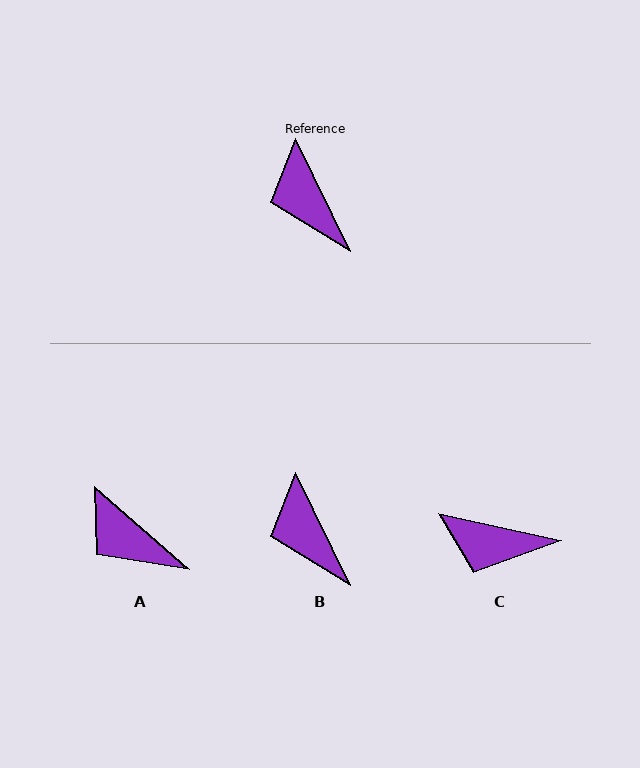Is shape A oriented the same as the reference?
No, it is off by about 23 degrees.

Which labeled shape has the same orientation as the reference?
B.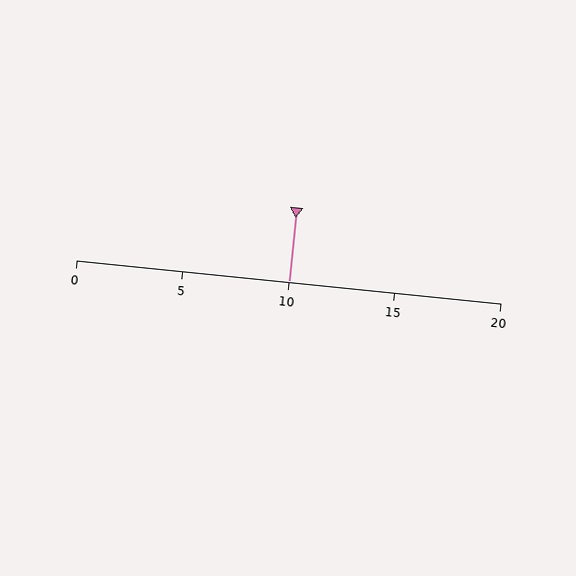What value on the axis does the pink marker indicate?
The marker indicates approximately 10.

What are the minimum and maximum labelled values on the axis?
The axis runs from 0 to 20.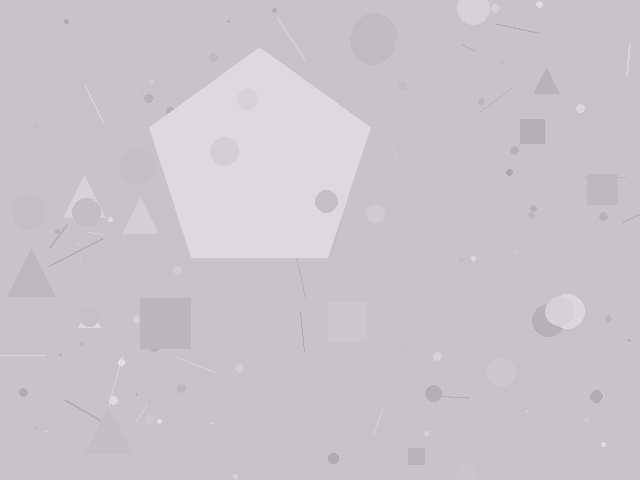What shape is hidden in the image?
A pentagon is hidden in the image.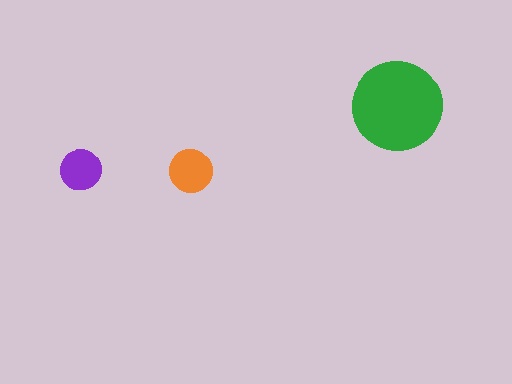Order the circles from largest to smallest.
the green one, the orange one, the purple one.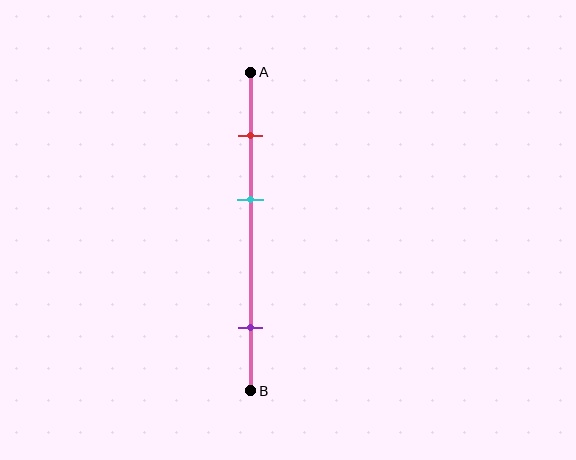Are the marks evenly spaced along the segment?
No, the marks are not evenly spaced.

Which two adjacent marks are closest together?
The red and cyan marks are the closest adjacent pair.